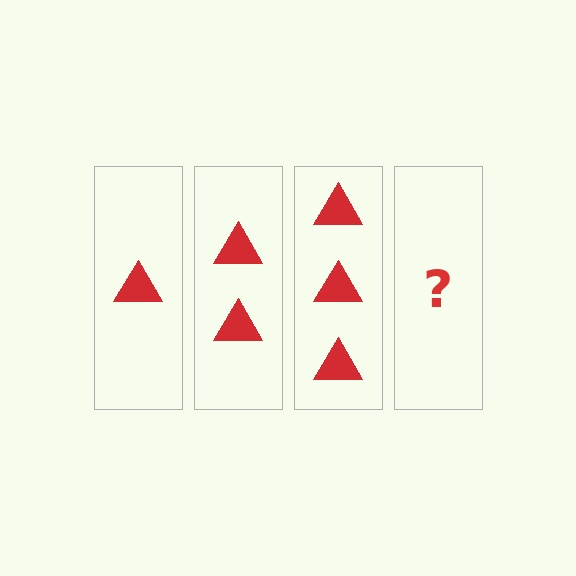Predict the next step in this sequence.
The next step is 4 triangles.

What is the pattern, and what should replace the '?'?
The pattern is that each step adds one more triangle. The '?' should be 4 triangles.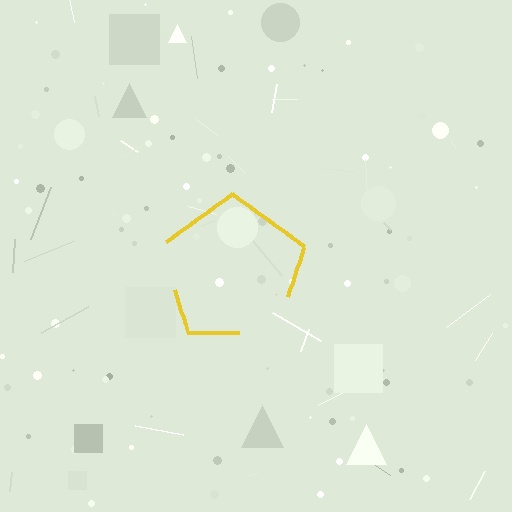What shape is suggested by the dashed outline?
The dashed outline suggests a pentagon.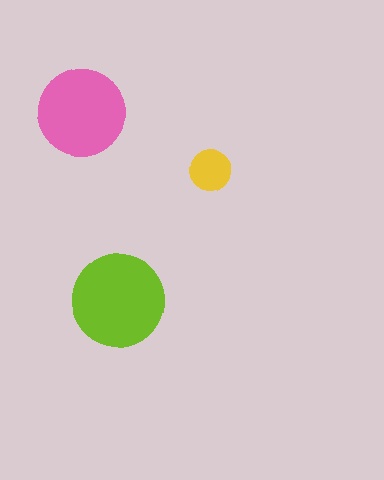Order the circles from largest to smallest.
the lime one, the pink one, the yellow one.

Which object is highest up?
The pink circle is topmost.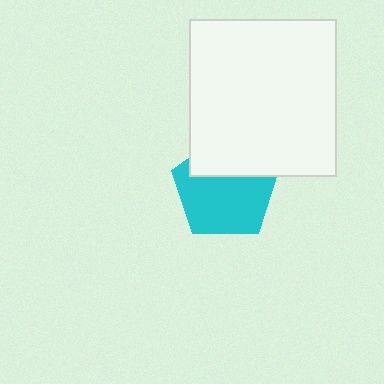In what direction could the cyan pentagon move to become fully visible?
The cyan pentagon could move down. That would shift it out from behind the white rectangle entirely.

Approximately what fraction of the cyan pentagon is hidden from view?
Roughly 34% of the cyan pentagon is hidden behind the white rectangle.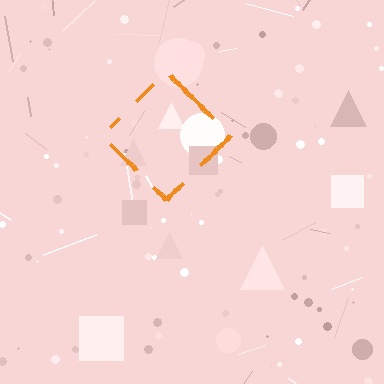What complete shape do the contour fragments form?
The contour fragments form a diamond.